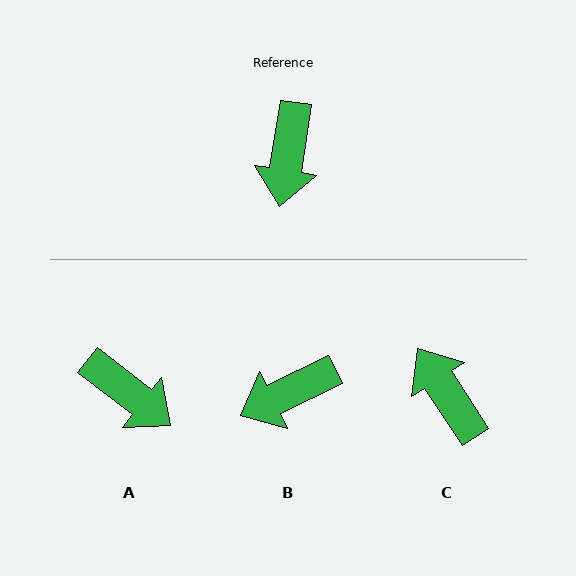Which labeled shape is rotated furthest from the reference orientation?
C, about 138 degrees away.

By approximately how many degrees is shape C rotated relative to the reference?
Approximately 138 degrees clockwise.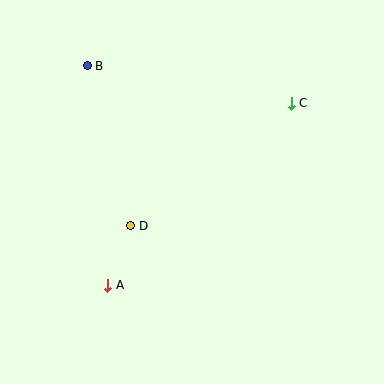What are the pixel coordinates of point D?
Point D is at (131, 226).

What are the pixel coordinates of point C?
Point C is at (291, 103).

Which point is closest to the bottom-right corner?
Point A is closest to the bottom-right corner.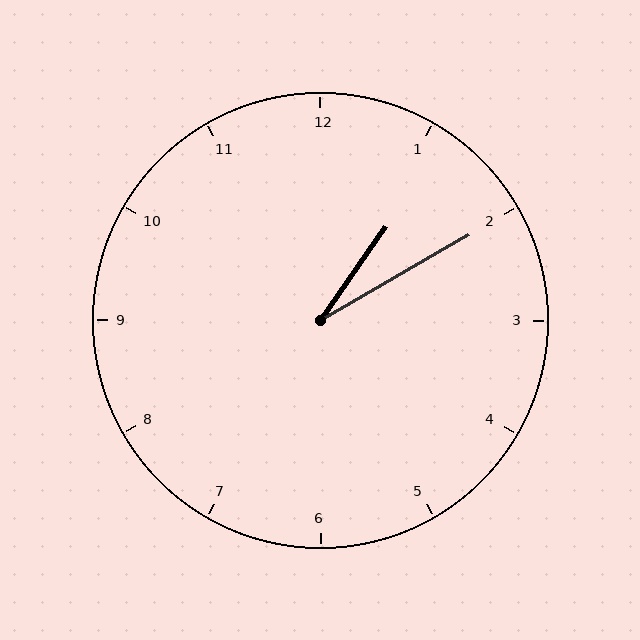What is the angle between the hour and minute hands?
Approximately 25 degrees.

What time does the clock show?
1:10.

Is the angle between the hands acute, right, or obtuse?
It is acute.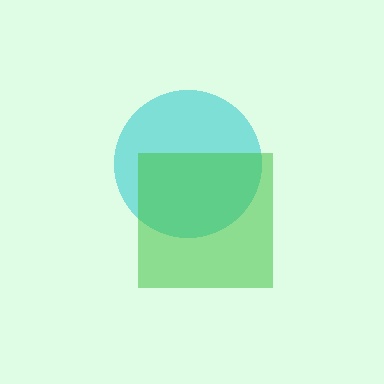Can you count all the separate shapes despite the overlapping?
Yes, there are 2 separate shapes.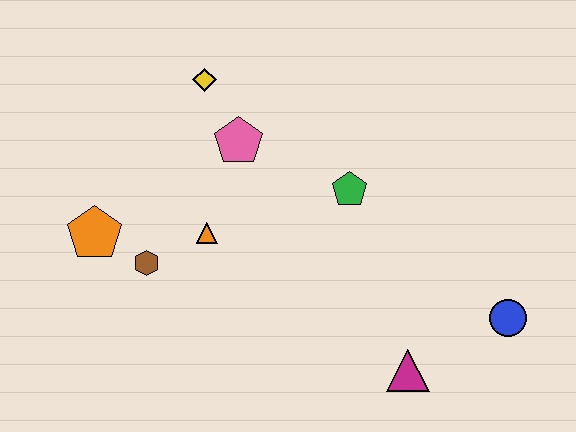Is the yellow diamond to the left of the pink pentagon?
Yes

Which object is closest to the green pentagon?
The pink pentagon is closest to the green pentagon.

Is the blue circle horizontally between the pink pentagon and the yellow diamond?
No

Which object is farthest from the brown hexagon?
The blue circle is farthest from the brown hexagon.